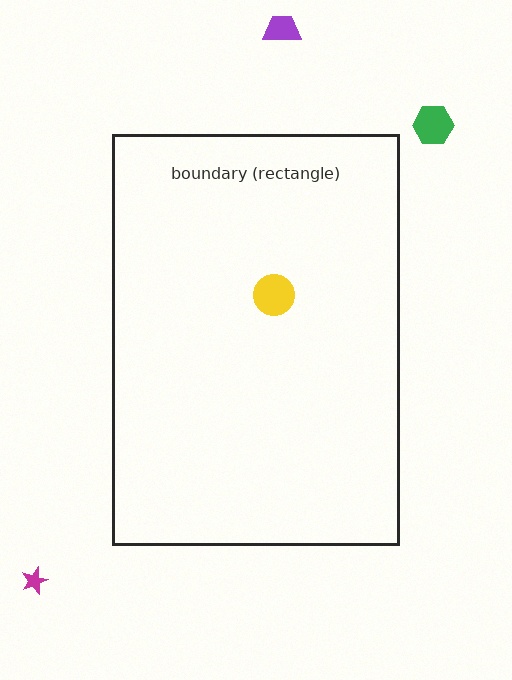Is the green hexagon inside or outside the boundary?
Outside.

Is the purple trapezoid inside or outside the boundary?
Outside.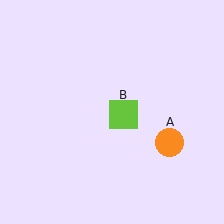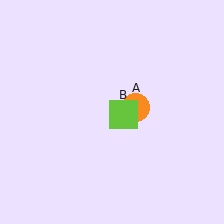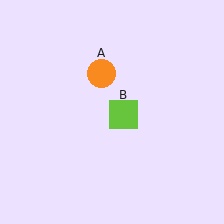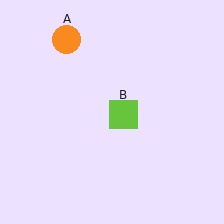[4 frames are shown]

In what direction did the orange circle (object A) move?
The orange circle (object A) moved up and to the left.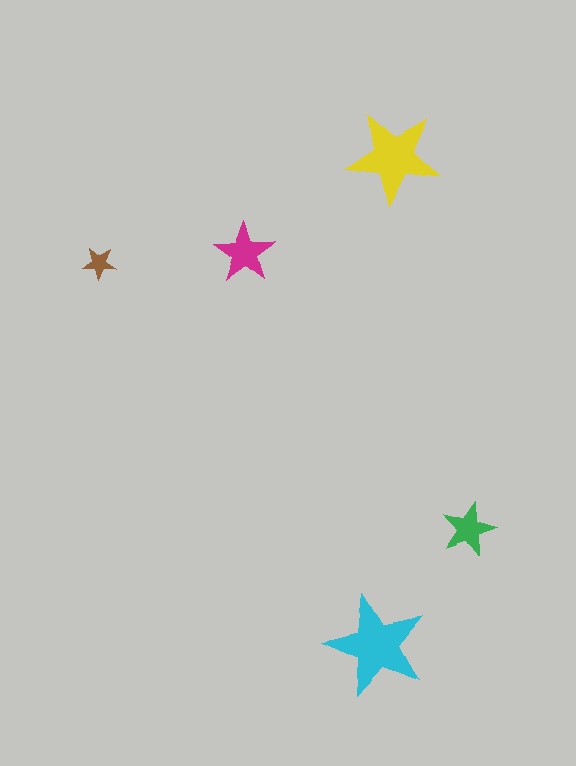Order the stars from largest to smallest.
the cyan one, the yellow one, the magenta one, the green one, the brown one.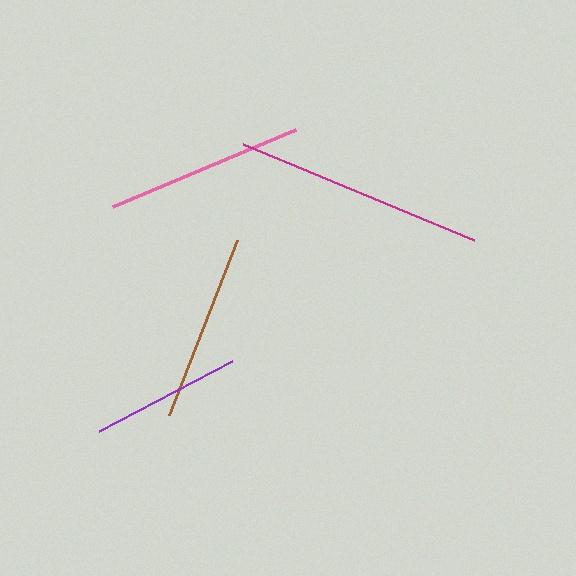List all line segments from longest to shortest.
From longest to shortest: magenta, pink, brown, purple.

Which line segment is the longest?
The magenta line is the longest at approximately 250 pixels.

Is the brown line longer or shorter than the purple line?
The brown line is longer than the purple line.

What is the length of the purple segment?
The purple segment is approximately 151 pixels long.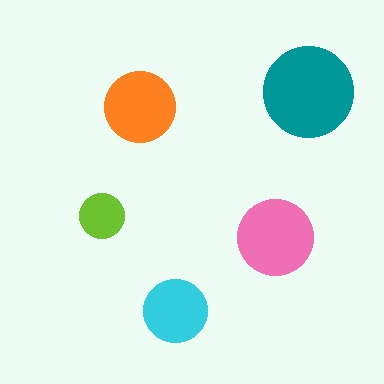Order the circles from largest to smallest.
the teal one, the pink one, the orange one, the cyan one, the lime one.